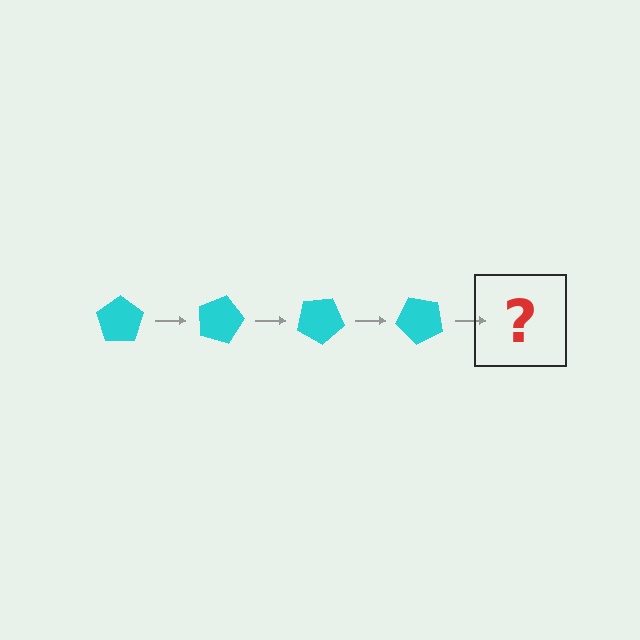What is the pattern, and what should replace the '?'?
The pattern is that the pentagon rotates 15 degrees each step. The '?' should be a cyan pentagon rotated 60 degrees.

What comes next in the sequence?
The next element should be a cyan pentagon rotated 60 degrees.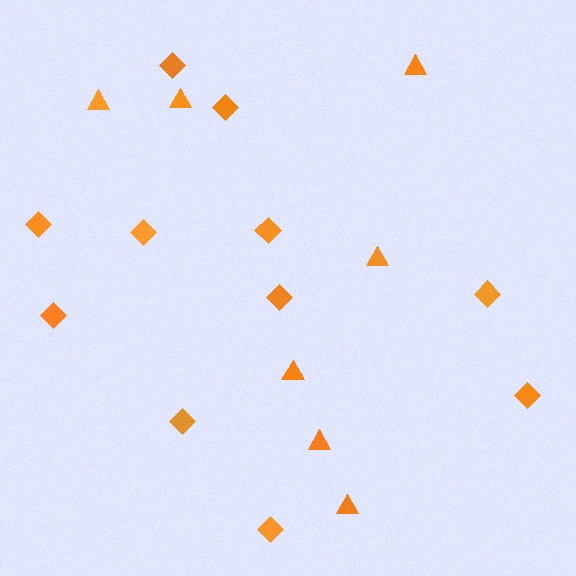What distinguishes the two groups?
There are 2 groups: one group of triangles (7) and one group of diamonds (11).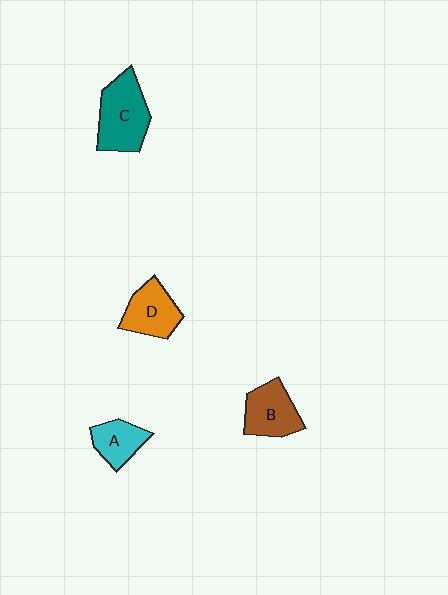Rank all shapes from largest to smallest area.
From largest to smallest: C (teal), B (brown), D (orange), A (cyan).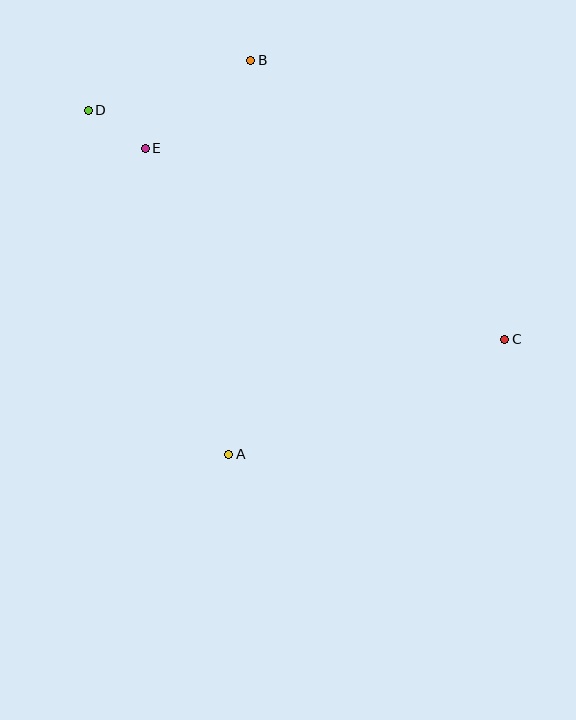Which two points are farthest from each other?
Points C and D are farthest from each other.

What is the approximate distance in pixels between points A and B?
The distance between A and B is approximately 394 pixels.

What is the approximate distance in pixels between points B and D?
The distance between B and D is approximately 170 pixels.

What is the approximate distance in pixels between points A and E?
The distance between A and E is approximately 317 pixels.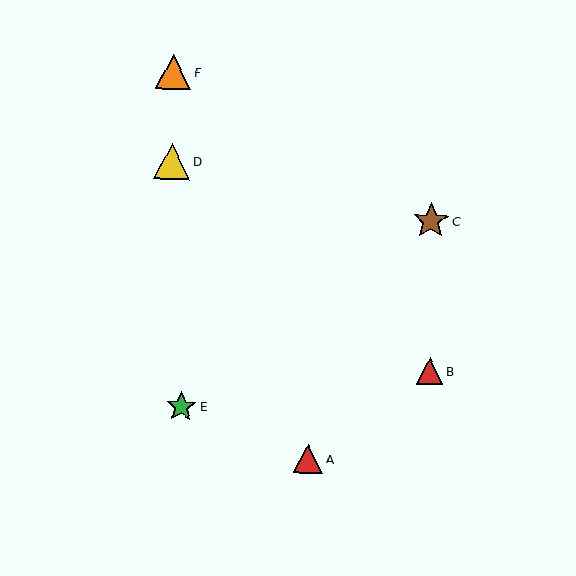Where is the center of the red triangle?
The center of the red triangle is at (430, 371).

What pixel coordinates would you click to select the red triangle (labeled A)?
Click at (308, 459) to select the red triangle A.